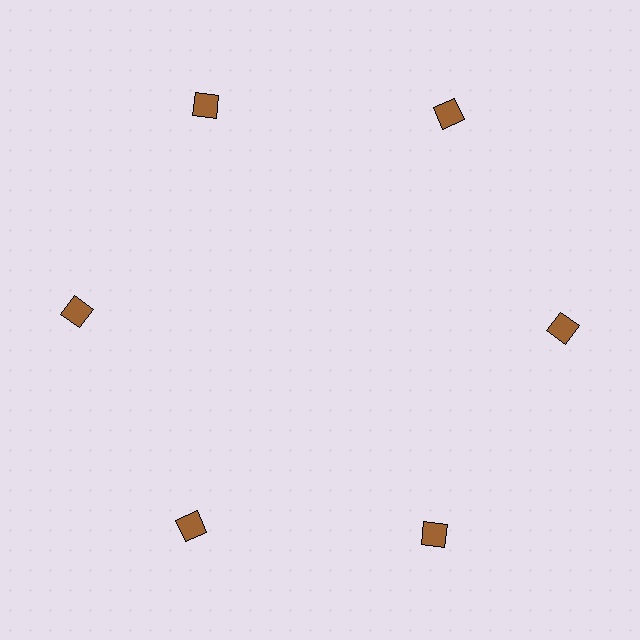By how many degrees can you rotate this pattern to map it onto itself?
The pattern maps onto itself every 60 degrees of rotation.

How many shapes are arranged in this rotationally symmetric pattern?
There are 6 shapes, arranged in 6 groups of 1.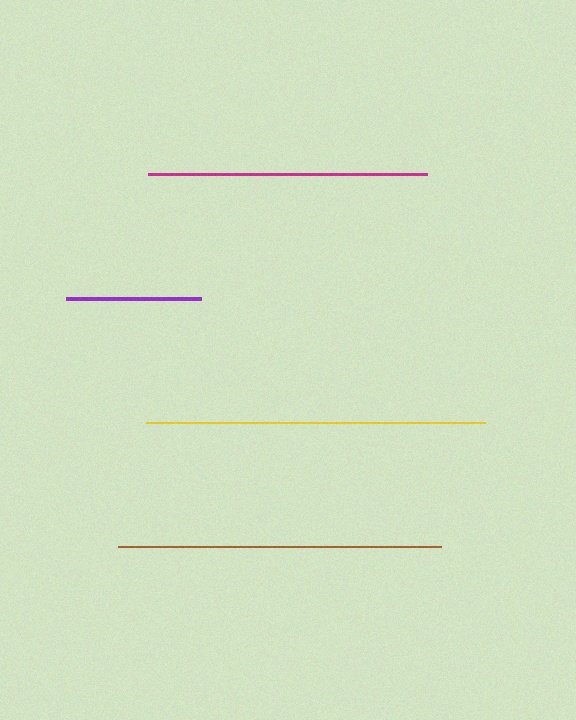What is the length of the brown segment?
The brown segment is approximately 323 pixels long.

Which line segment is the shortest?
The purple line is the shortest at approximately 135 pixels.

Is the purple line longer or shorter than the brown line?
The brown line is longer than the purple line.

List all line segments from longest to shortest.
From longest to shortest: yellow, brown, magenta, purple.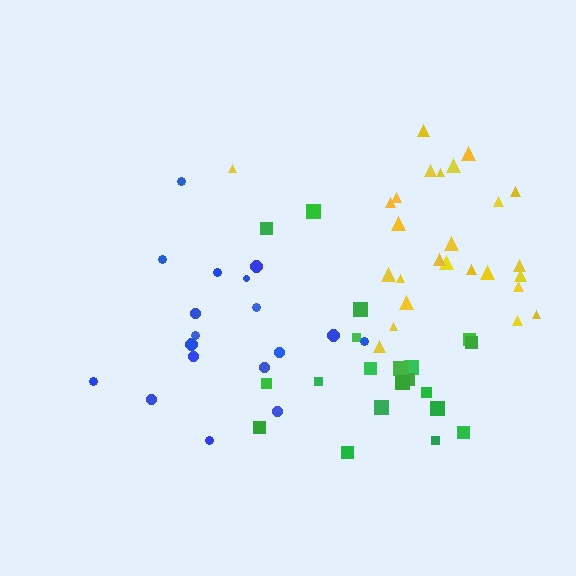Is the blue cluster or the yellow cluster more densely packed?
Yellow.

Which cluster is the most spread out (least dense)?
Blue.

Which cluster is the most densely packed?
Yellow.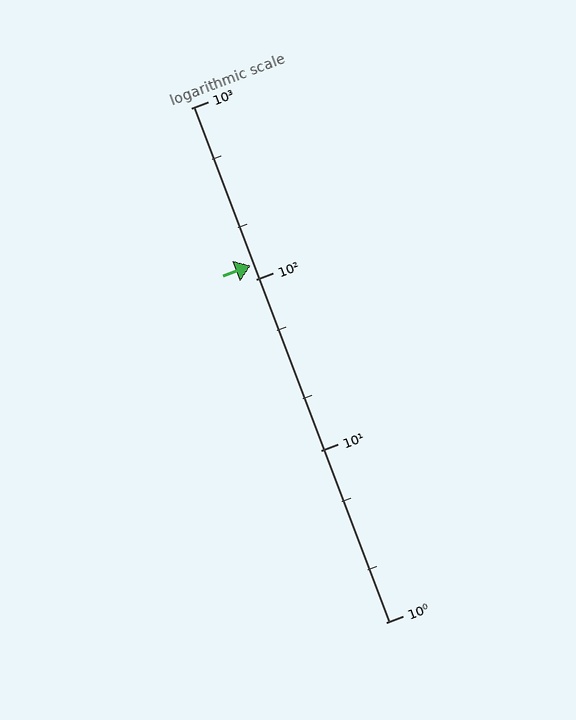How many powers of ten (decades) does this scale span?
The scale spans 3 decades, from 1 to 1000.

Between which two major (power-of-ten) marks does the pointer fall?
The pointer is between 100 and 1000.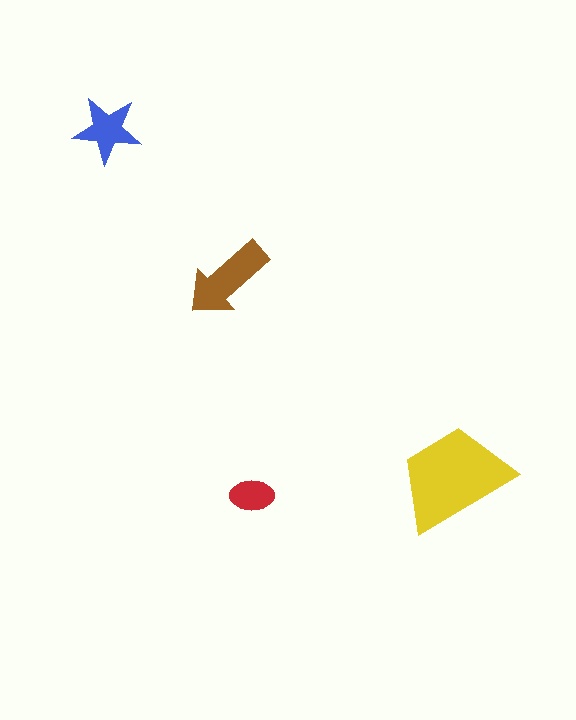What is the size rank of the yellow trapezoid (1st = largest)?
1st.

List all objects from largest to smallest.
The yellow trapezoid, the brown arrow, the blue star, the red ellipse.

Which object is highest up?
The blue star is topmost.